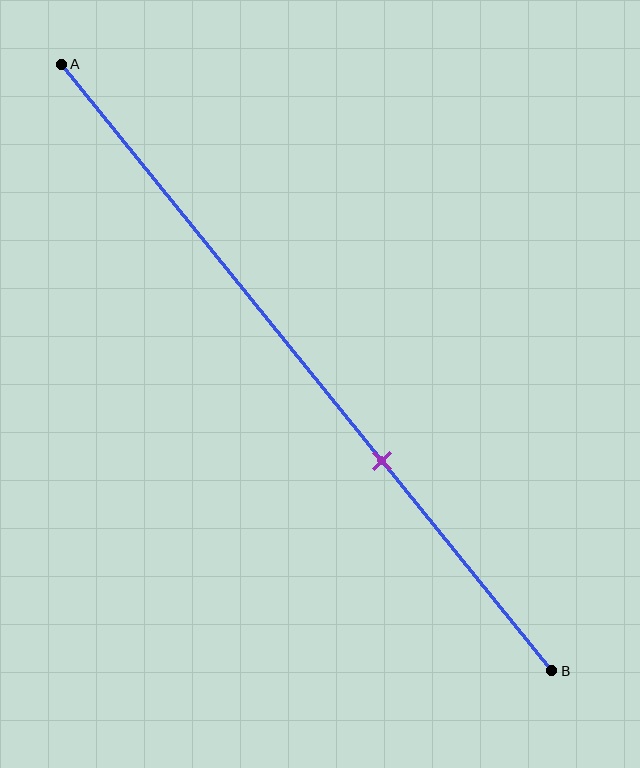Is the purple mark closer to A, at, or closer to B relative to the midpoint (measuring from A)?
The purple mark is closer to point B than the midpoint of segment AB.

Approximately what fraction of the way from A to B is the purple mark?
The purple mark is approximately 65% of the way from A to B.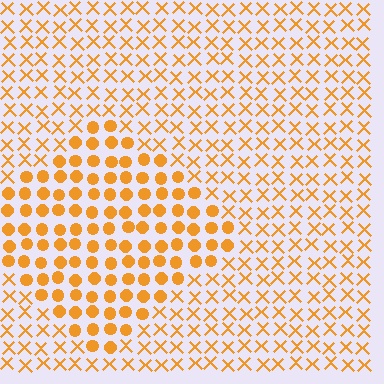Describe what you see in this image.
The image is filled with small orange elements arranged in a uniform grid. A diamond-shaped region contains circles, while the surrounding area contains X marks. The boundary is defined purely by the change in element shape.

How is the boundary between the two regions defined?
The boundary is defined by a change in element shape: circles inside vs. X marks outside. All elements share the same color and spacing.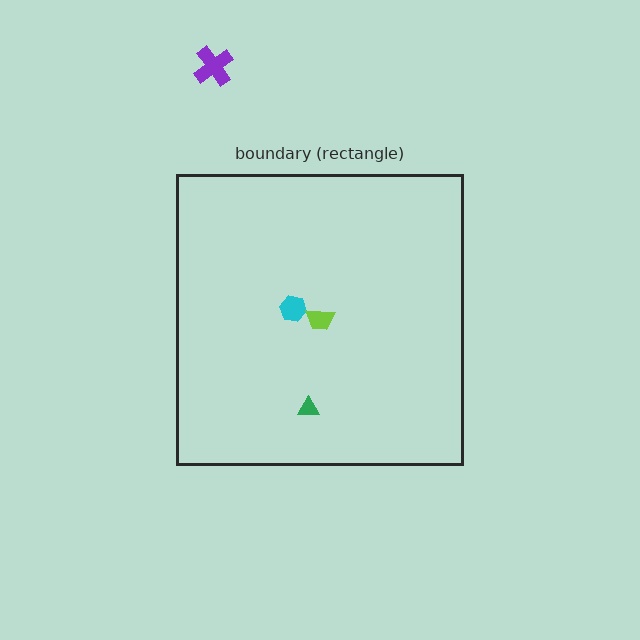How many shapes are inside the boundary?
3 inside, 1 outside.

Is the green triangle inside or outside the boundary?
Inside.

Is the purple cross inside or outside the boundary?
Outside.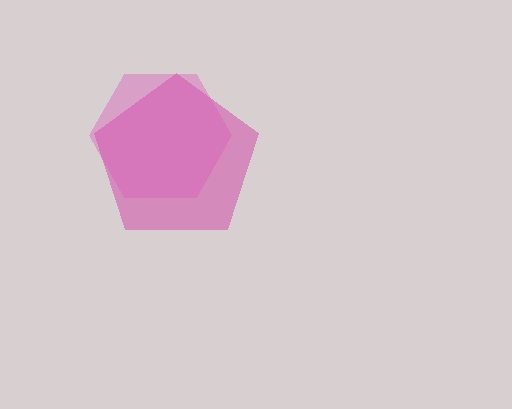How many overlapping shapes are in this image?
There are 2 overlapping shapes in the image.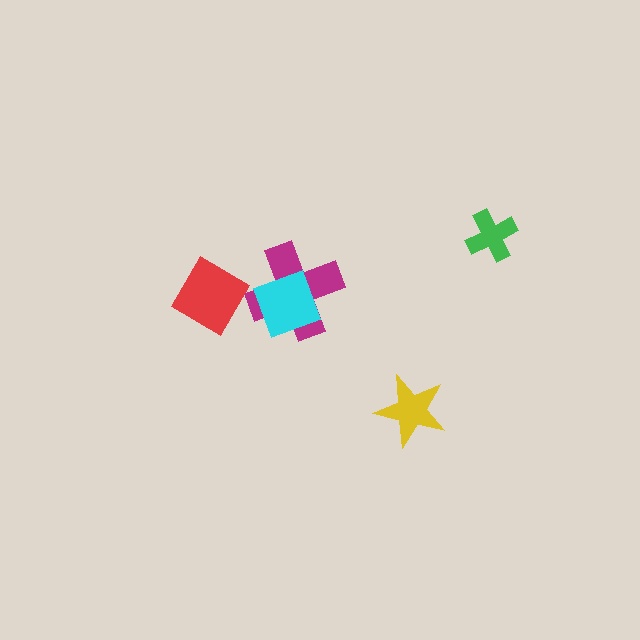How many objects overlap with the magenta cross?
1 object overlaps with the magenta cross.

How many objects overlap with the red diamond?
0 objects overlap with the red diamond.